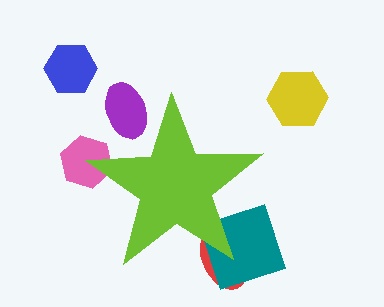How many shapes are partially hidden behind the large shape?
4 shapes are partially hidden.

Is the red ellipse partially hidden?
Yes, the red ellipse is partially hidden behind the lime star.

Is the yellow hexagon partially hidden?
No, the yellow hexagon is fully visible.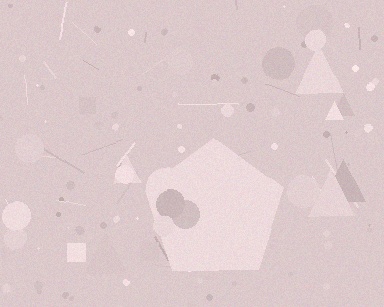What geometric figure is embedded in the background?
A pentagon is embedded in the background.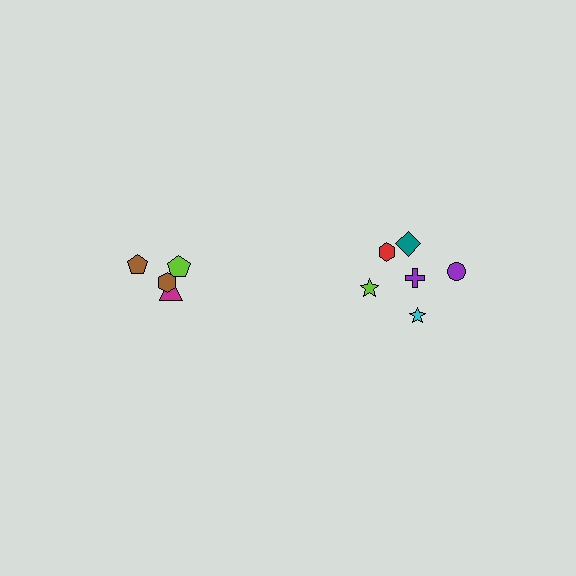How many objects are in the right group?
There are 6 objects.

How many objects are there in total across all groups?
There are 10 objects.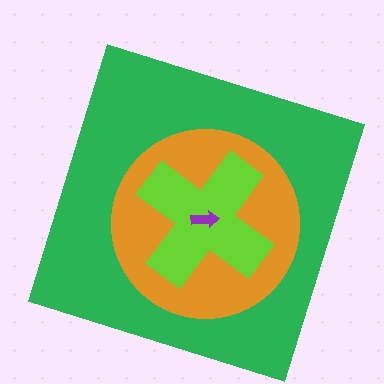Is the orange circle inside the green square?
Yes.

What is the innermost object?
The purple arrow.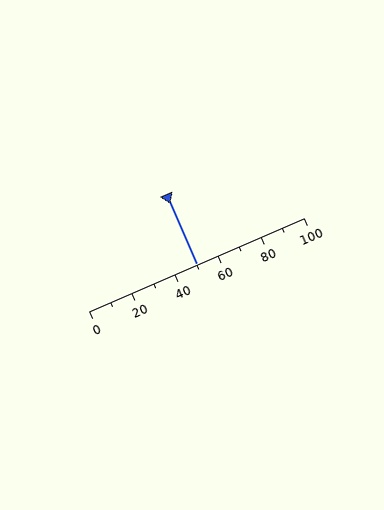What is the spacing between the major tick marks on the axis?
The major ticks are spaced 20 apart.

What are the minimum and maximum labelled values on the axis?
The axis runs from 0 to 100.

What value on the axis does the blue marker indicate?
The marker indicates approximately 50.